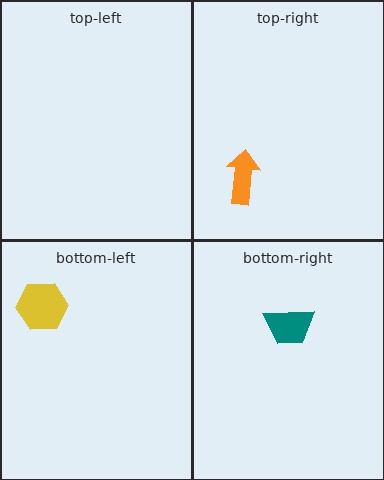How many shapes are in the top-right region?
1.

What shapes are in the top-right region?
The orange arrow.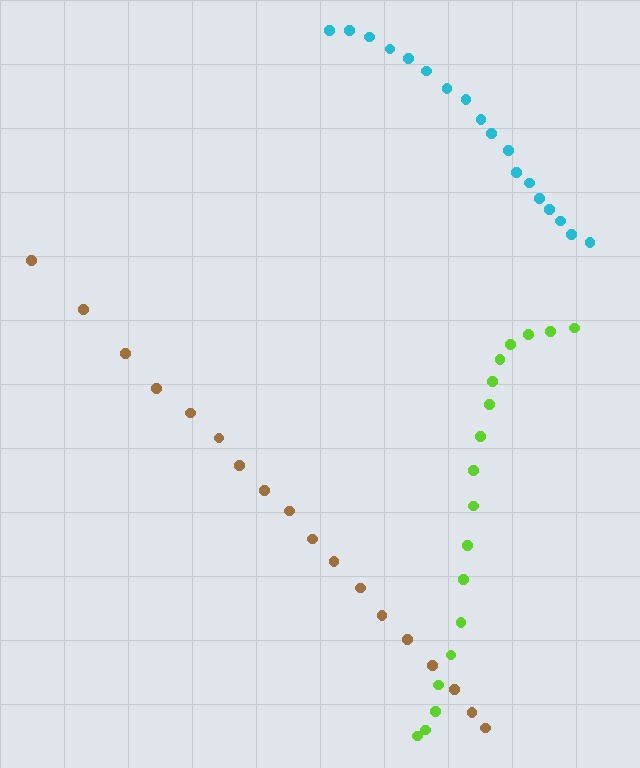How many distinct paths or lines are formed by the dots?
There are 3 distinct paths.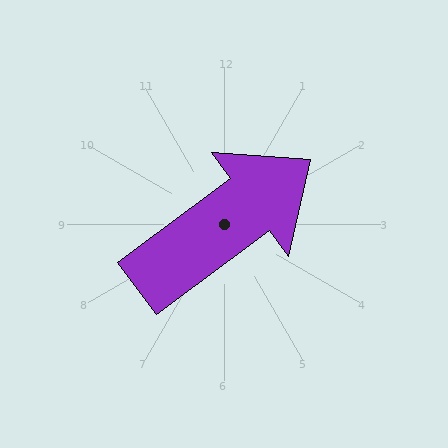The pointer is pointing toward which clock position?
Roughly 2 o'clock.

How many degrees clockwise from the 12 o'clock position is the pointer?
Approximately 53 degrees.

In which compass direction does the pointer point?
Northeast.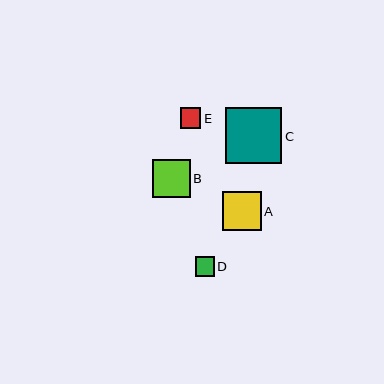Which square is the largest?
Square C is the largest with a size of approximately 56 pixels.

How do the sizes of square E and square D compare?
Square E and square D are approximately the same size.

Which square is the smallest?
Square D is the smallest with a size of approximately 19 pixels.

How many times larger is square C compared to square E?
Square C is approximately 2.7 times the size of square E.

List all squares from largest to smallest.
From largest to smallest: C, A, B, E, D.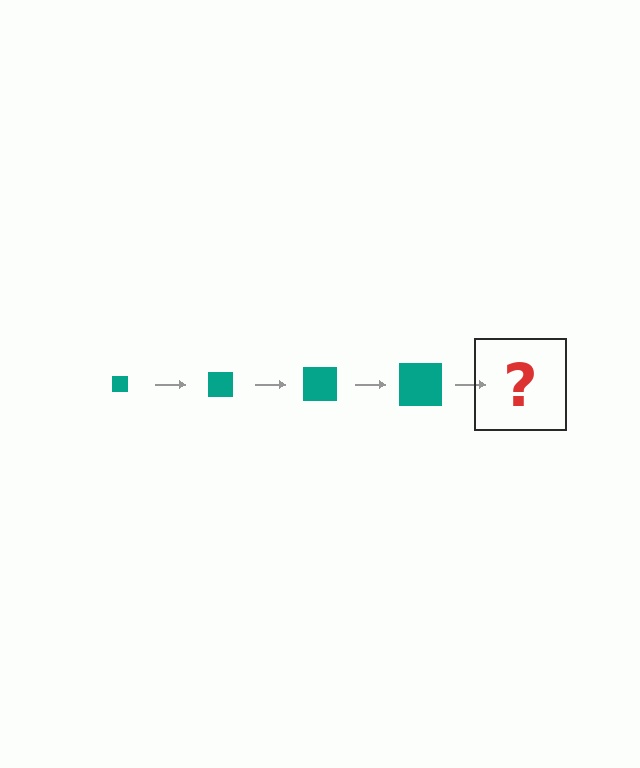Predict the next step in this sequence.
The next step is a teal square, larger than the previous one.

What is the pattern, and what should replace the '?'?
The pattern is that the square gets progressively larger each step. The '?' should be a teal square, larger than the previous one.